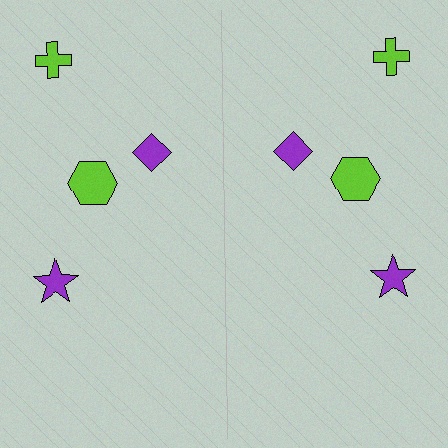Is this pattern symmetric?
Yes, this pattern has bilateral (reflection) symmetry.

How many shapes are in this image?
There are 8 shapes in this image.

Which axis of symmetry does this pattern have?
The pattern has a vertical axis of symmetry running through the center of the image.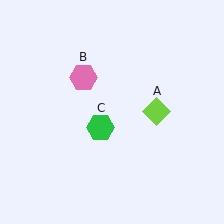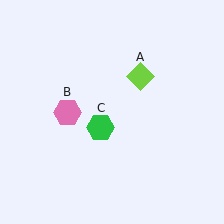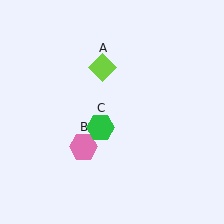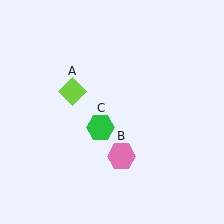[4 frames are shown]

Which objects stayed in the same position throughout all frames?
Green hexagon (object C) remained stationary.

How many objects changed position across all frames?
2 objects changed position: lime diamond (object A), pink hexagon (object B).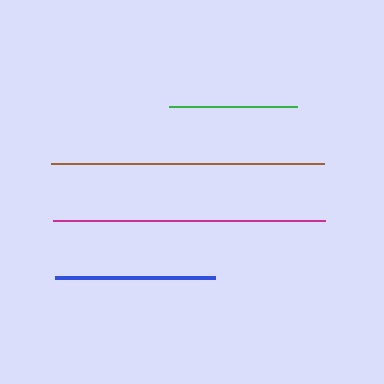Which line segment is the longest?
The brown line is the longest at approximately 273 pixels.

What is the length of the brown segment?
The brown segment is approximately 273 pixels long.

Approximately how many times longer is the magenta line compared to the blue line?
The magenta line is approximately 1.7 times the length of the blue line.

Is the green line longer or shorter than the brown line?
The brown line is longer than the green line.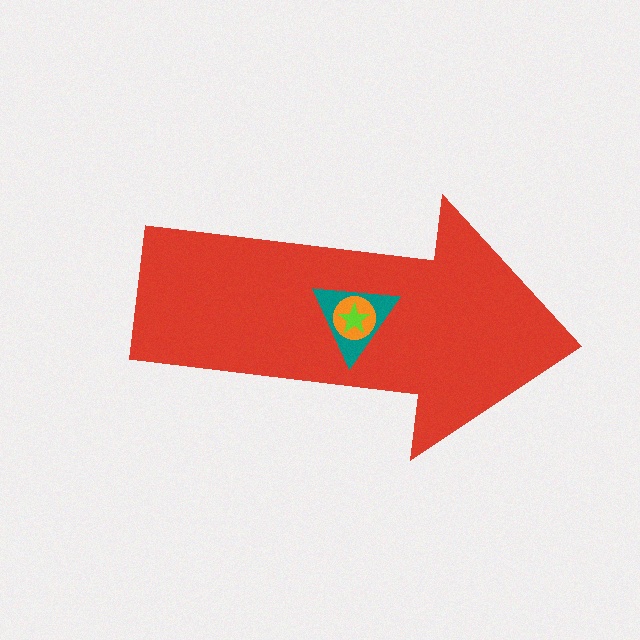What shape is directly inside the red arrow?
The teal triangle.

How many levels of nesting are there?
4.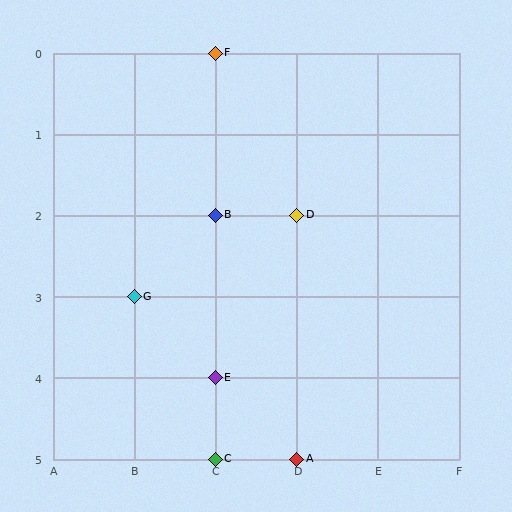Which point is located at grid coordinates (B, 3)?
Point G is at (B, 3).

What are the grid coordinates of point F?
Point F is at grid coordinates (C, 0).